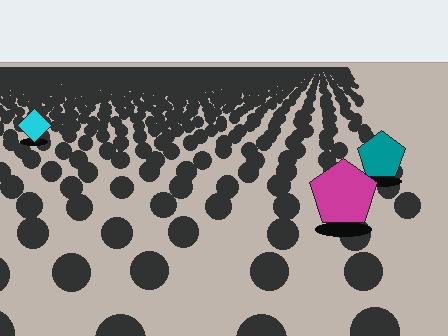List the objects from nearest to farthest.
From nearest to farthest: the magenta pentagon, the teal pentagon, the cyan diamond.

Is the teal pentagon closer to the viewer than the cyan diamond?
Yes. The teal pentagon is closer — you can tell from the texture gradient: the ground texture is coarser near it.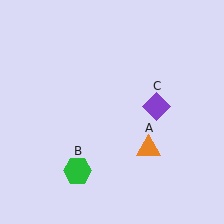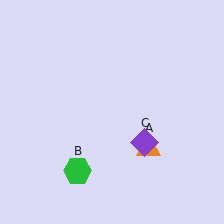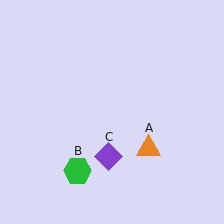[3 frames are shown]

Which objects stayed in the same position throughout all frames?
Orange triangle (object A) and green hexagon (object B) remained stationary.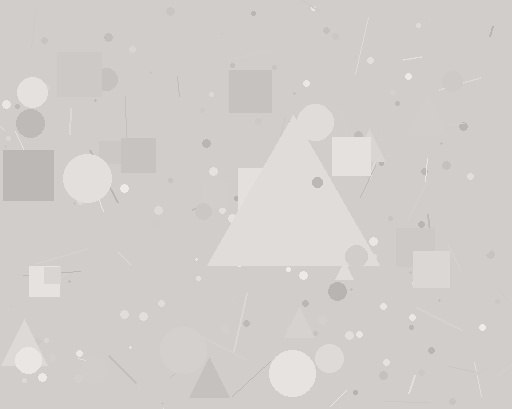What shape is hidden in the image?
A triangle is hidden in the image.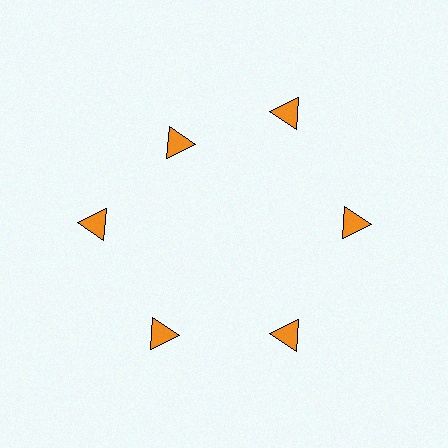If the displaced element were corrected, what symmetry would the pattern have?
It would have 6-fold rotational symmetry — the pattern would map onto itself every 60 degrees.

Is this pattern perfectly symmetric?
No. The 6 orange triangles are arranged in a ring, but one element near the 11 o'clock position is pulled inward toward the center, breaking the 6-fold rotational symmetry.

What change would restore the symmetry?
The symmetry would be restored by moving it outward, back onto the ring so that all 6 triangles sit at equal angles and equal distance from the center.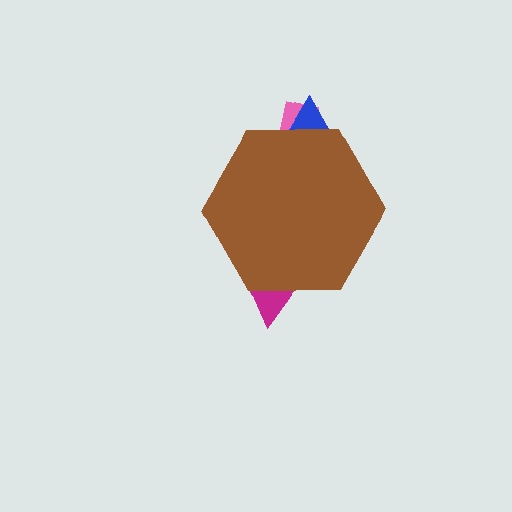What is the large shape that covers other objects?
A brown hexagon.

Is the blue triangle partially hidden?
Yes, the blue triangle is partially hidden behind the brown hexagon.